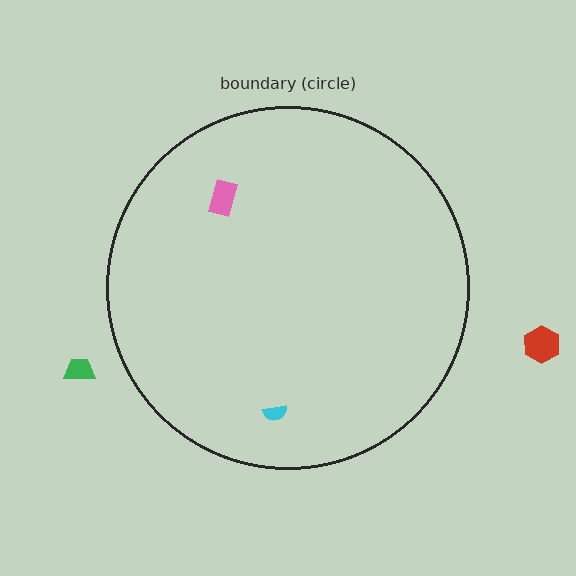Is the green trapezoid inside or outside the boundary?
Outside.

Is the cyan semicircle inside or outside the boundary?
Inside.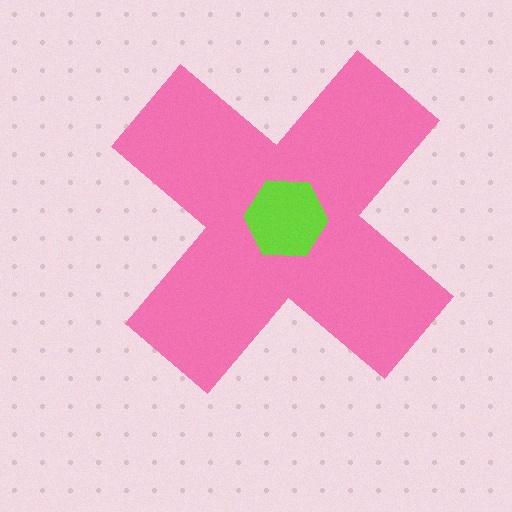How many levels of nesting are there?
2.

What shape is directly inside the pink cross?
The lime hexagon.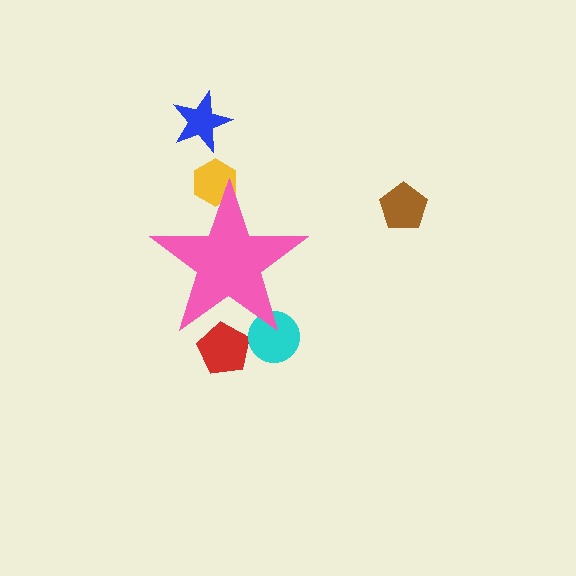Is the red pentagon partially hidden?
Yes, the red pentagon is partially hidden behind the pink star.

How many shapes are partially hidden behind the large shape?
3 shapes are partially hidden.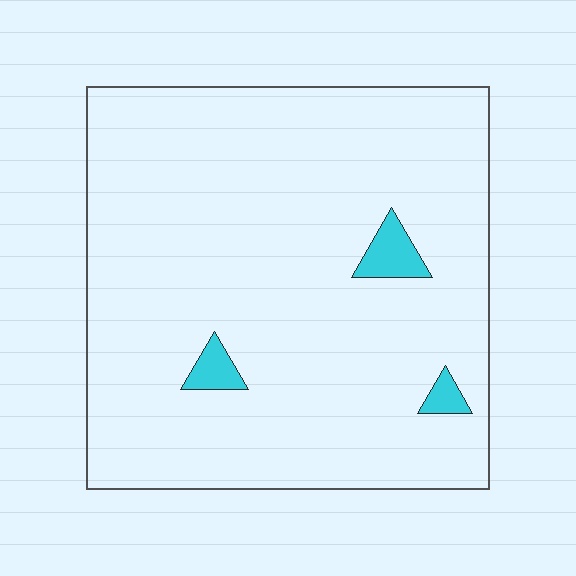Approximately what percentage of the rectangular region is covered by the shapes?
Approximately 5%.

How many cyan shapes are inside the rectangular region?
3.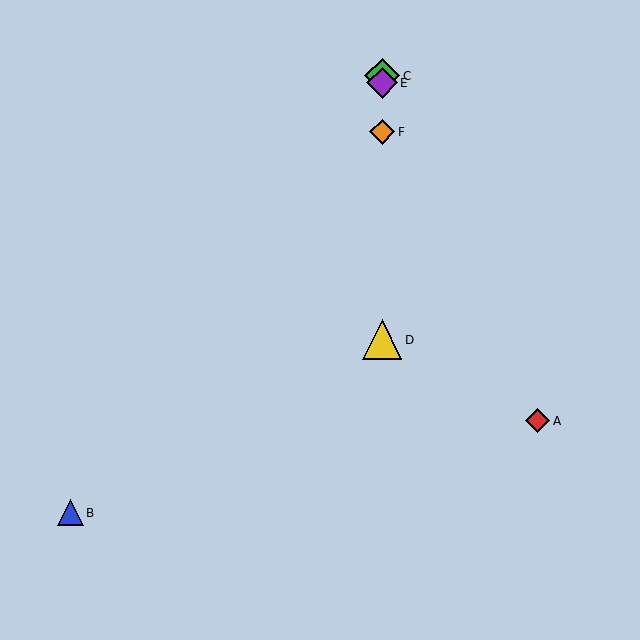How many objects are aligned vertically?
4 objects (C, D, E, F) are aligned vertically.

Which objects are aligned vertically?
Objects C, D, E, F are aligned vertically.